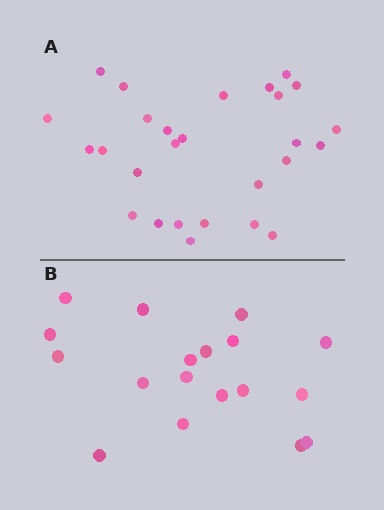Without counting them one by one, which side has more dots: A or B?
Region A (the top region) has more dots.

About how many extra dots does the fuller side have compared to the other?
Region A has roughly 8 or so more dots than region B.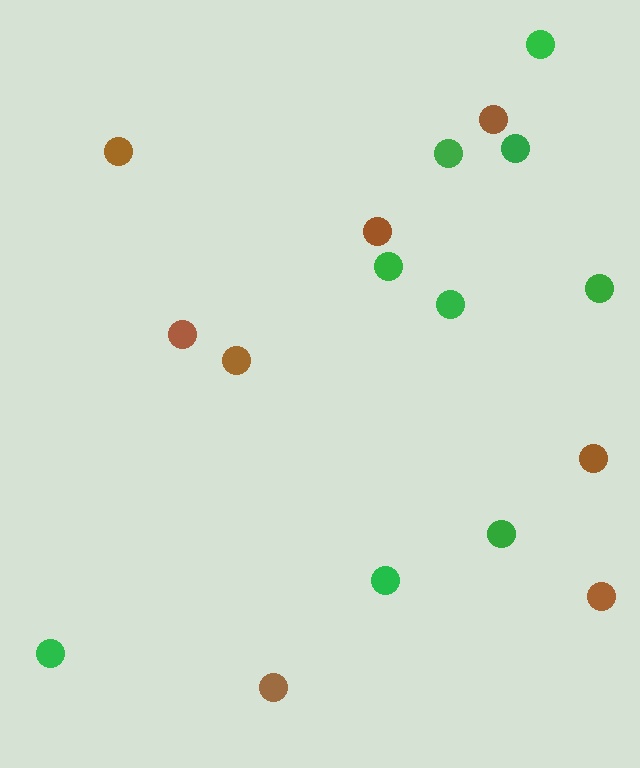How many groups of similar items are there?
There are 2 groups: one group of brown circles (8) and one group of green circles (9).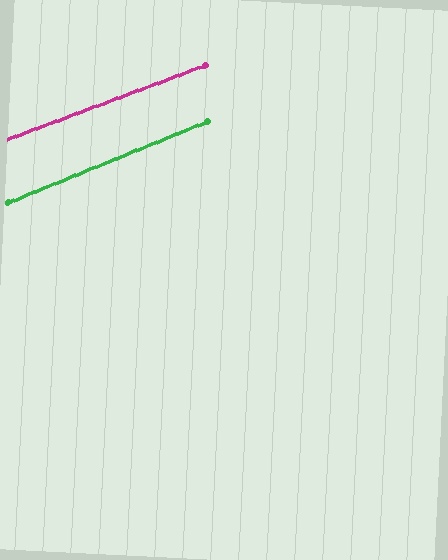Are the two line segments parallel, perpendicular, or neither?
Parallel — their directions differ by only 1.7°.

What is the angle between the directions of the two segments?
Approximately 2 degrees.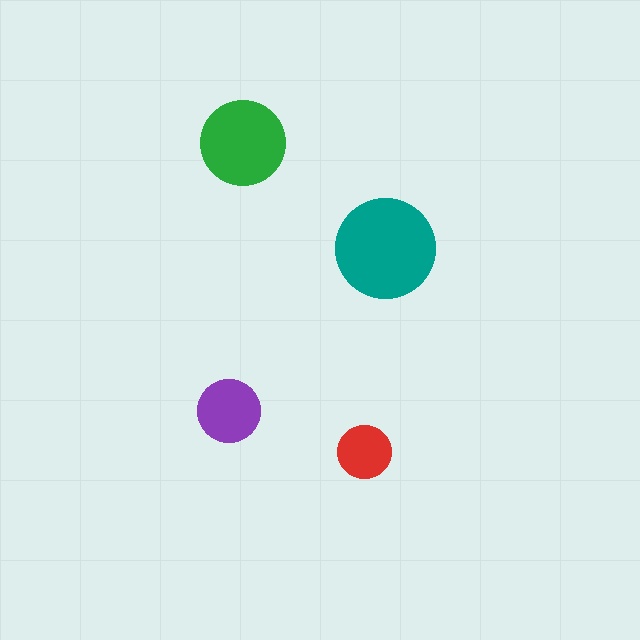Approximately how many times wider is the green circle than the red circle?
About 1.5 times wider.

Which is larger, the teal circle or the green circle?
The teal one.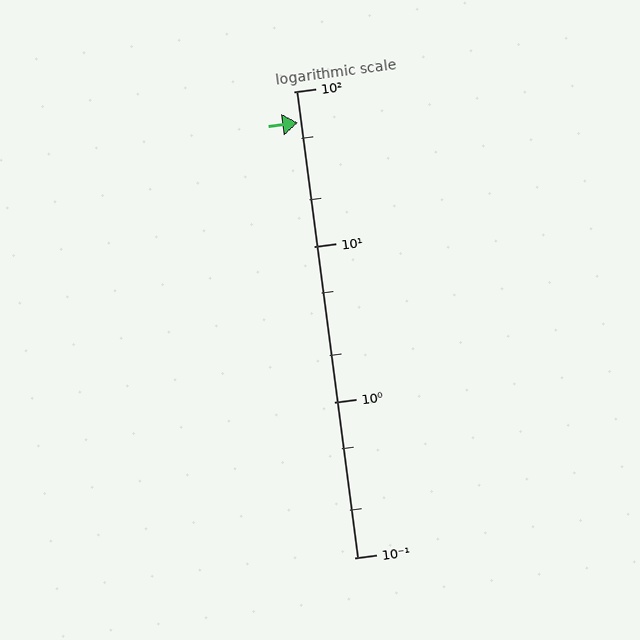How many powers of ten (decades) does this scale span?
The scale spans 3 decades, from 0.1 to 100.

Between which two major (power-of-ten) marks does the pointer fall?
The pointer is between 10 and 100.